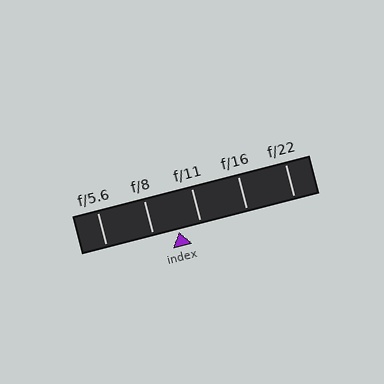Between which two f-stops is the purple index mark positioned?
The index mark is between f/8 and f/11.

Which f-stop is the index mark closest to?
The index mark is closest to f/11.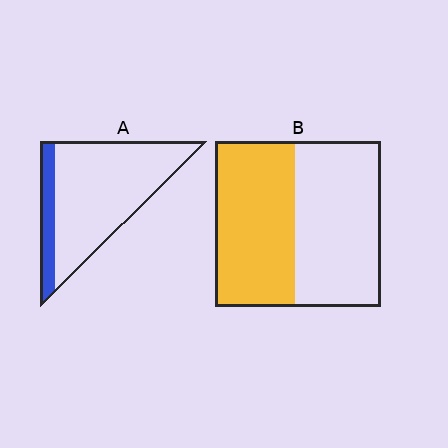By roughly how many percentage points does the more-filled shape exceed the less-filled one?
By roughly 30 percentage points (B over A).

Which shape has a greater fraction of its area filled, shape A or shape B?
Shape B.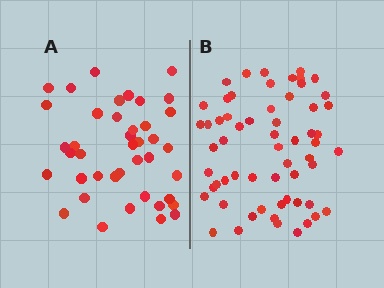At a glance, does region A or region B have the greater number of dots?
Region B (the right region) has more dots.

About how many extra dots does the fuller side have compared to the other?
Region B has approximately 20 more dots than region A.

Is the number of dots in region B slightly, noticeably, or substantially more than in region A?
Region B has substantially more. The ratio is roughly 1.5 to 1.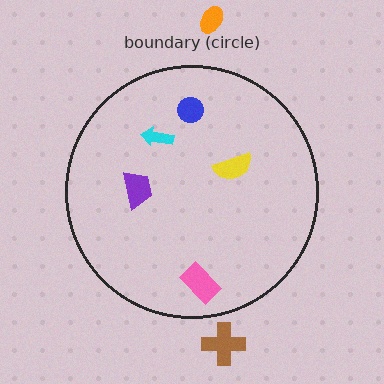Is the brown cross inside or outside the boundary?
Outside.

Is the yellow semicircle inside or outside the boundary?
Inside.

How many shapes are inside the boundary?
5 inside, 2 outside.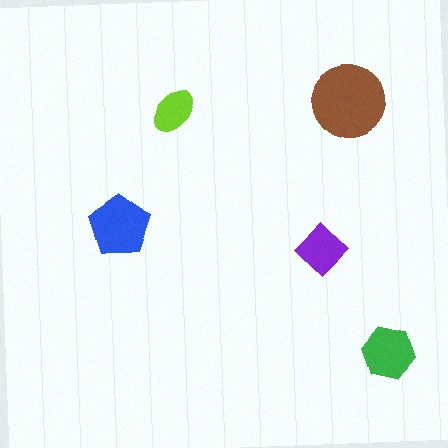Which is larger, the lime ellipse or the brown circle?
The brown circle.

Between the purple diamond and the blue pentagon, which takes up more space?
The blue pentagon.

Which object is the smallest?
The lime ellipse.